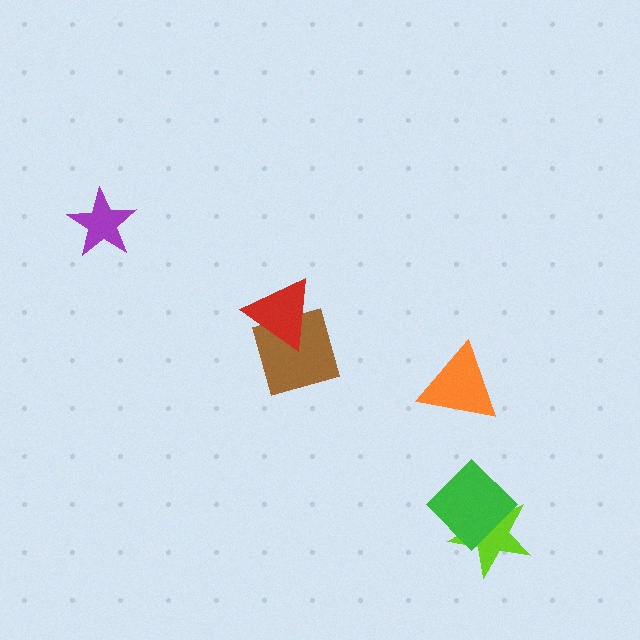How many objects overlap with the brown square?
1 object overlaps with the brown square.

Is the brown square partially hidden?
Yes, it is partially covered by another shape.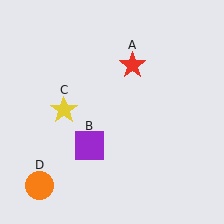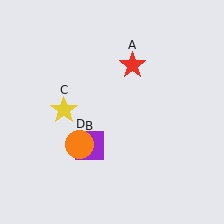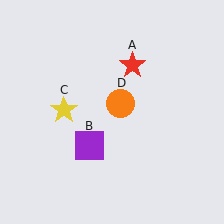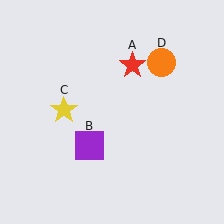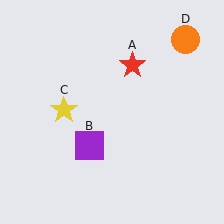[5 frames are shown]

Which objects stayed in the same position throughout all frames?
Red star (object A) and purple square (object B) and yellow star (object C) remained stationary.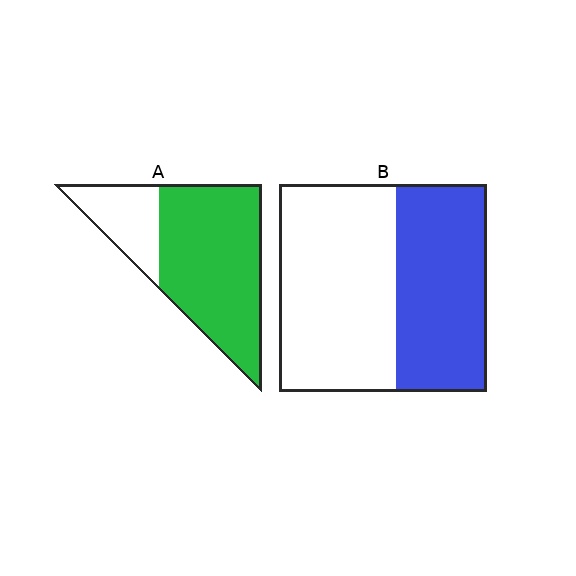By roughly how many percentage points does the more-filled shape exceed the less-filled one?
By roughly 30 percentage points (A over B).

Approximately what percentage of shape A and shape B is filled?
A is approximately 75% and B is approximately 45%.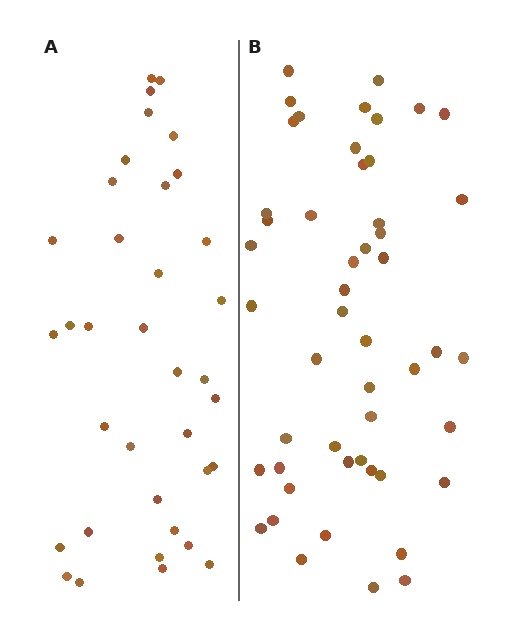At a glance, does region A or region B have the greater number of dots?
Region B (the right region) has more dots.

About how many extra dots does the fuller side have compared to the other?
Region B has approximately 15 more dots than region A.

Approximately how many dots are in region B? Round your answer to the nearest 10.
About 50 dots.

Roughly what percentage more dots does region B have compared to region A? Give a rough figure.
About 40% more.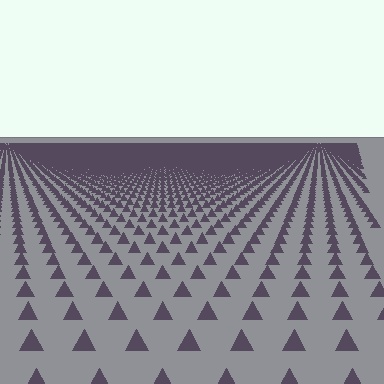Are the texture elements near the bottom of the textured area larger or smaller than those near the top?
Larger. Near the bottom, elements are closer to the viewer and appear at a bigger on-screen size.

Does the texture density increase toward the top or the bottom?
Density increases toward the top.